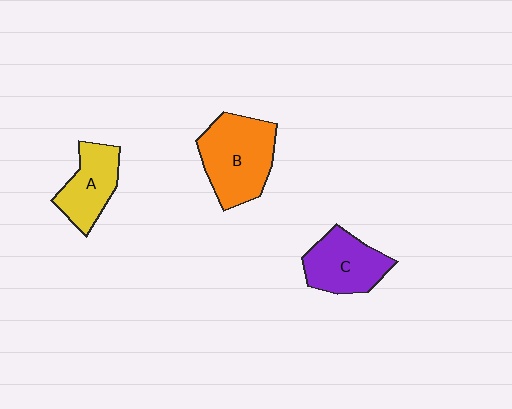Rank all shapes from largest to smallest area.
From largest to smallest: B (orange), C (purple), A (yellow).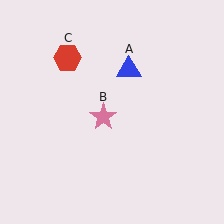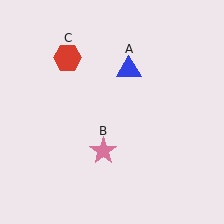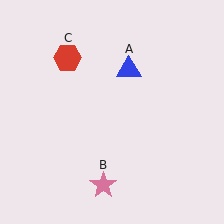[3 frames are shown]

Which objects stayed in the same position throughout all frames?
Blue triangle (object A) and red hexagon (object C) remained stationary.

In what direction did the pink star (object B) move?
The pink star (object B) moved down.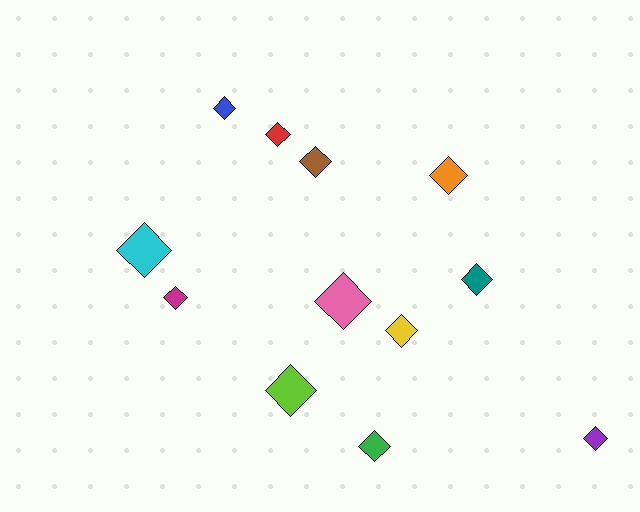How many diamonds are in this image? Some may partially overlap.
There are 12 diamonds.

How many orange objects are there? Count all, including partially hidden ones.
There is 1 orange object.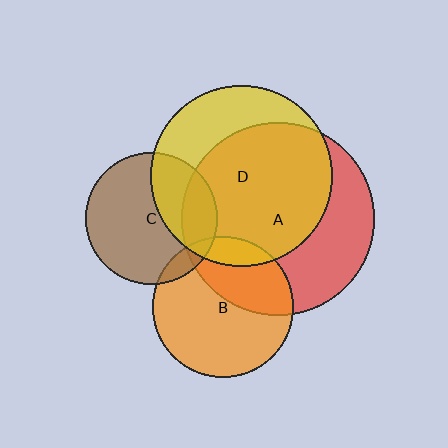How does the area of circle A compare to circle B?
Approximately 1.9 times.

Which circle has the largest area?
Circle A (red).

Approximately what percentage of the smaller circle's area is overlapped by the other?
Approximately 10%.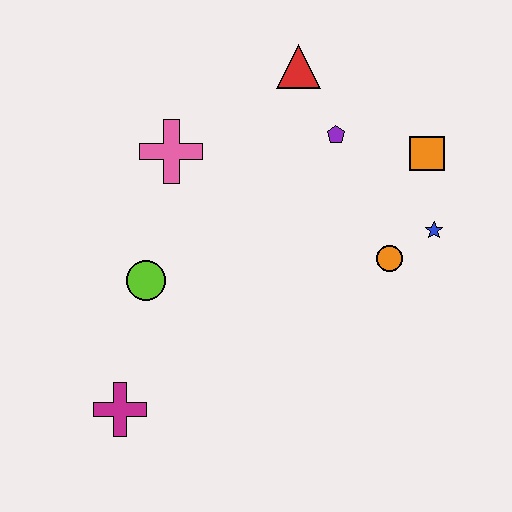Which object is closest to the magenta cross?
The lime circle is closest to the magenta cross.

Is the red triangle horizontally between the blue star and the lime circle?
Yes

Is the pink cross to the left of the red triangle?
Yes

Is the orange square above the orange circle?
Yes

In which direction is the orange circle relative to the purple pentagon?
The orange circle is below the purple pentagon.